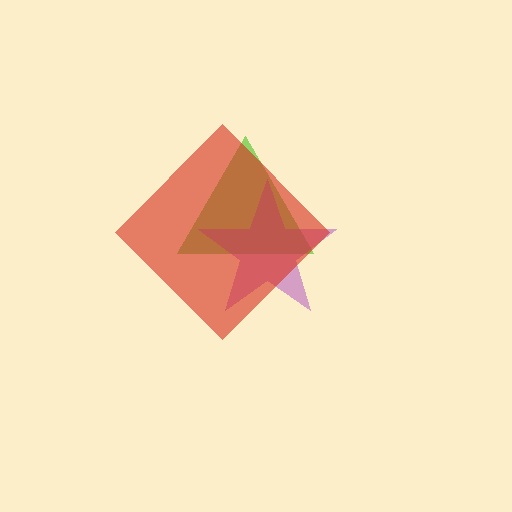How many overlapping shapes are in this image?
There are 3 overlapping shapes in the image.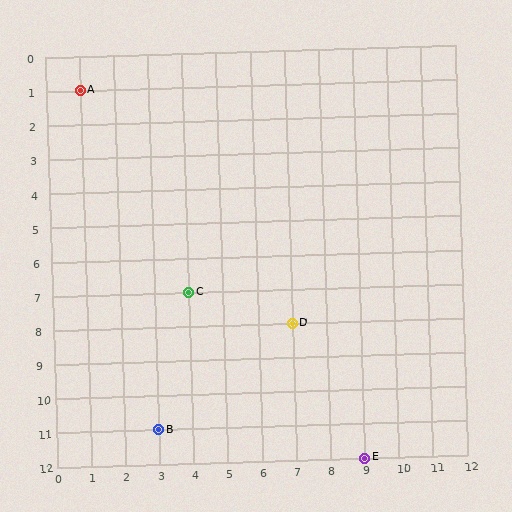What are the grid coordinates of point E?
Point E is at grid coordinates (9, 12).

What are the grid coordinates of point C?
Point C is at grid coordinates (4, 7).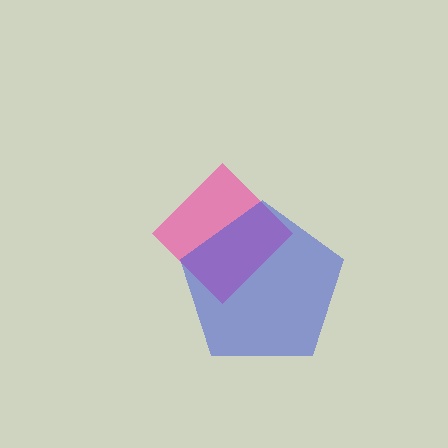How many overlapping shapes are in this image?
There are 2 overlapping shapes in the image.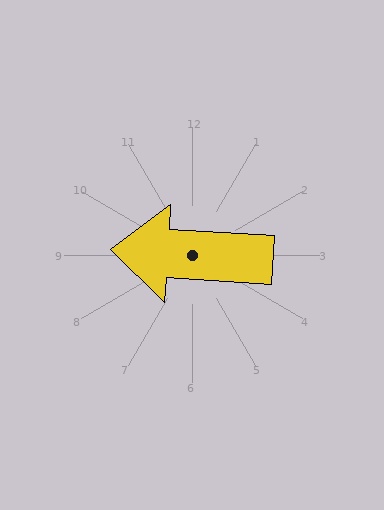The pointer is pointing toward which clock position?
Roughly 9 o'clock.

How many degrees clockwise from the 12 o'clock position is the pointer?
Approximately 274 degrees.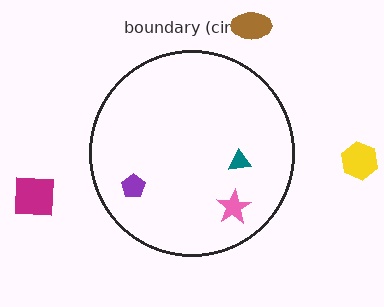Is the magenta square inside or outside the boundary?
Outside.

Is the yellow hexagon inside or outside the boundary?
Outside.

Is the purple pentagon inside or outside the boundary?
Inside.